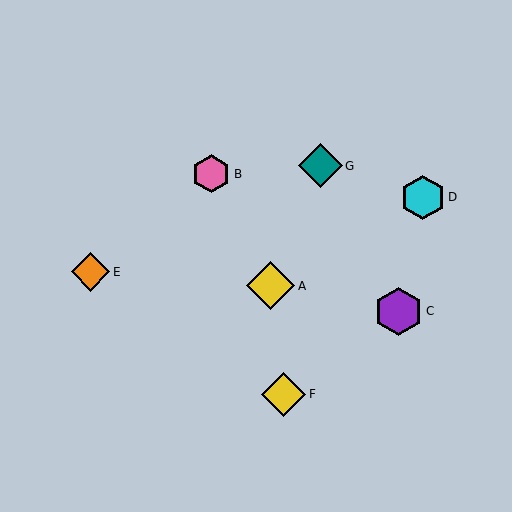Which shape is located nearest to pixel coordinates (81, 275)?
The orange diamond (labeled E) at (91, 272) is nearest to that location.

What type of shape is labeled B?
Shape B is a pink hexagon.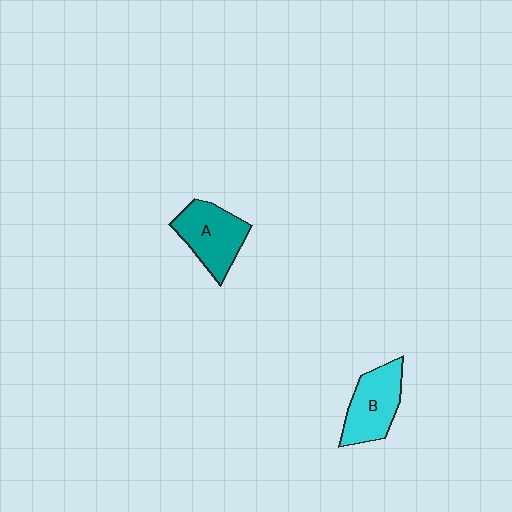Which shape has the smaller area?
Shape B (cyan).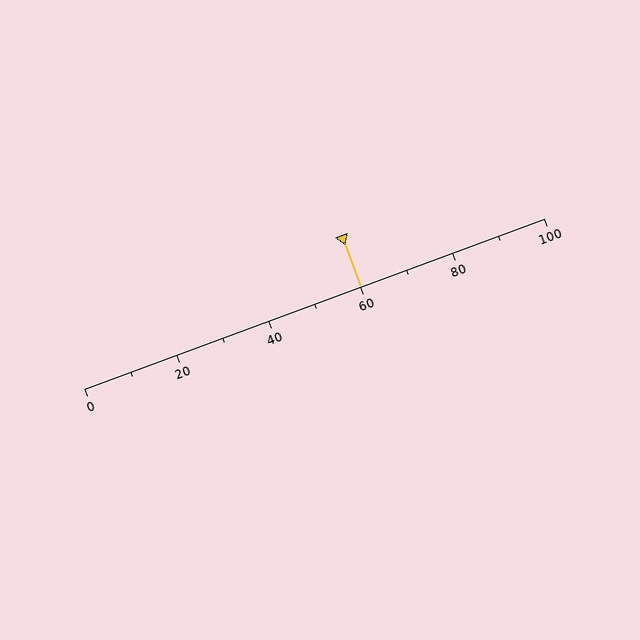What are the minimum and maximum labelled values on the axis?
The axis runs from 0 to 100.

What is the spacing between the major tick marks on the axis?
The major ticks are spaced 20 apart.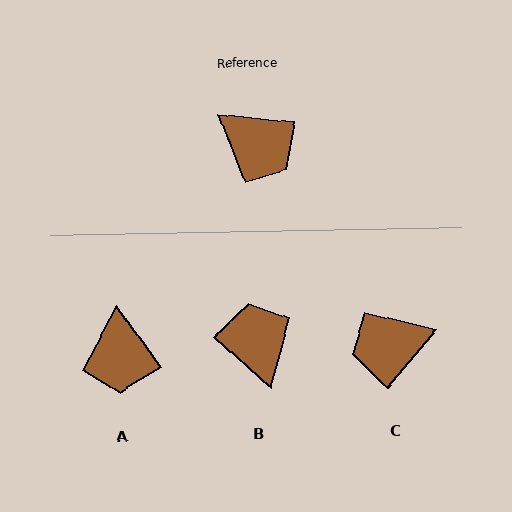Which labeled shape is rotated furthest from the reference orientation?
B, about 144 degrees away.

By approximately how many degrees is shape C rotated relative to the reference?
Approximately 124 degrees clockwise.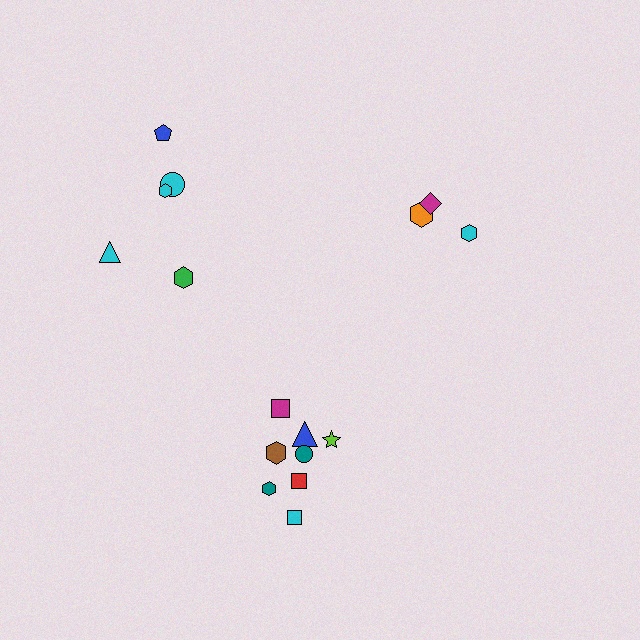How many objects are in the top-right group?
There are 3 objects.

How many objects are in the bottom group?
There are 8 objects.